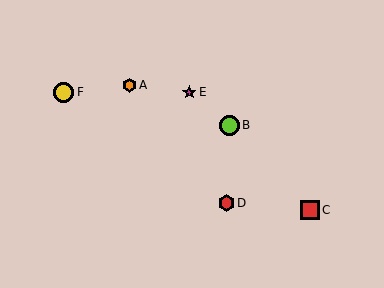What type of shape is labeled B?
Shape B is a lime circle.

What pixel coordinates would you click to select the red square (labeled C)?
Click at (310, 210) to select the red square C.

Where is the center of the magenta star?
The center of the magenta star is at (189, 92).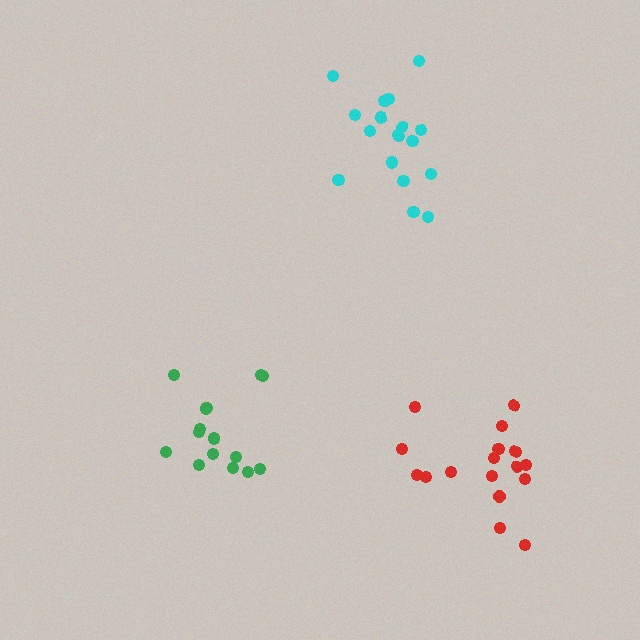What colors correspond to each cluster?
The clusters are colored: green, red, cyan.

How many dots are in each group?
Group 1: 16 dots, Group 2: 17 dots, Group 3: 18 dots (51 total).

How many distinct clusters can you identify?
There are 3 distinct clusters.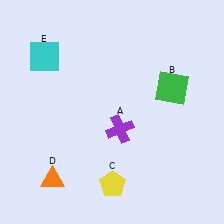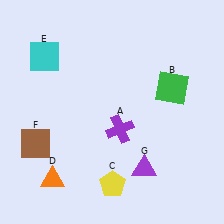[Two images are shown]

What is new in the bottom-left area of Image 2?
A brown square (F) was added in the bottom-left area of Image 2.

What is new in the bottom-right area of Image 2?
A purple triangle (G) was added in the bottom-right area of Image 2.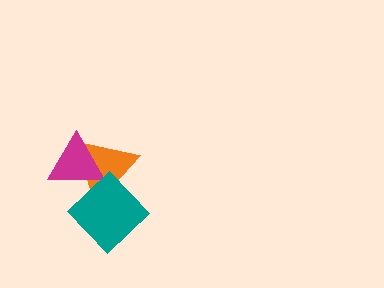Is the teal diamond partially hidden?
No, no other shape covers it.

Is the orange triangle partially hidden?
Yes, it is partially covered by another shape.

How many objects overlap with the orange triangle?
2 objects overlap with the orange triangle.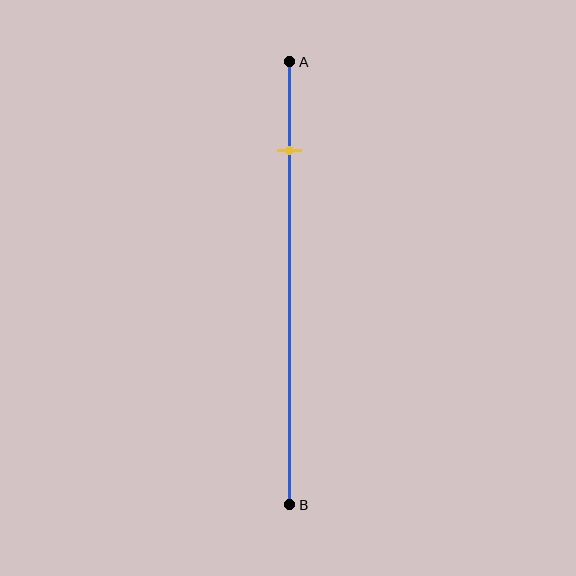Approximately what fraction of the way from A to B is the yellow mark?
The yellow mark is approximately 20% of the way from A to B.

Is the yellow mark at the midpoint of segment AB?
No, the mark is at about 20% from A, not at the 50% midpoint.